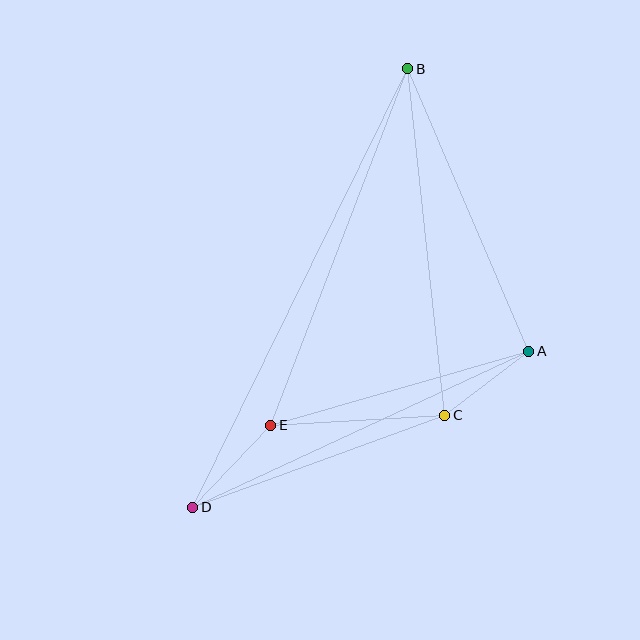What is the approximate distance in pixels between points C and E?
The distance between C and E is approximately 174 pixels.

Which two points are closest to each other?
Points A and C are closest to each other.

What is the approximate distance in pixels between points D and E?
The distance between D and E is approximately 113 pixels.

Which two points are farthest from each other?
Points B and D are farthest from each other.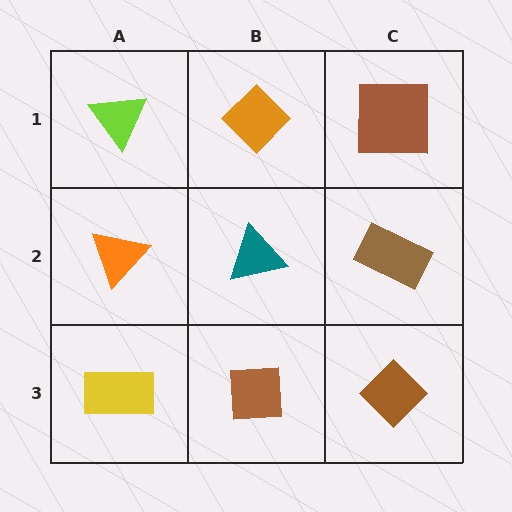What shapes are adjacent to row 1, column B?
A teal triangle (row 2, column B), a lime triangle (row 1, column A), a brown square (row 1, column C).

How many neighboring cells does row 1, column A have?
2.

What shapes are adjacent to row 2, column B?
An orange diamond (row 1, column B), a brown square (row 3, column B), an orange triangle (row 2, column A), a brown rectangle (row 2, column C).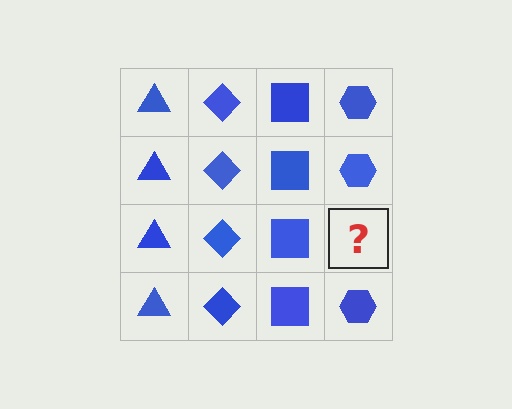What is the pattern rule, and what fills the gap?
The rule is that each column has a consistent shape. The gap should be filled with a blue hexagon.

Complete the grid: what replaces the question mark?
The question mark should be replaced with a blue hexagon.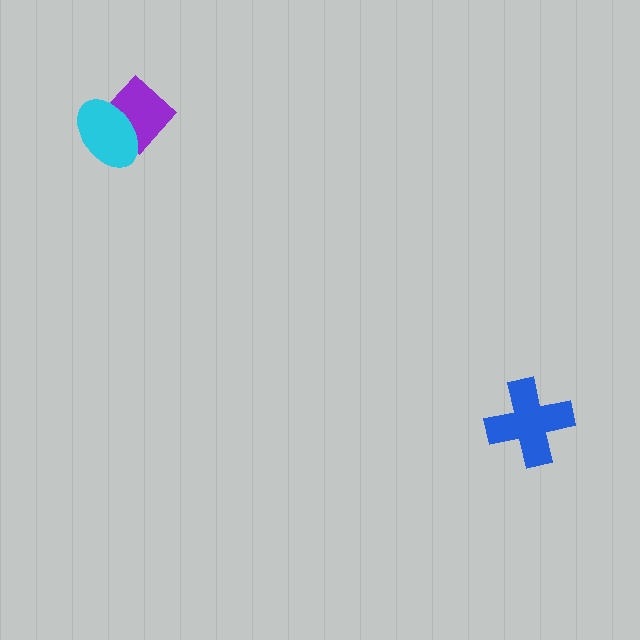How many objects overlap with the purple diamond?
1 object overlaps with the purple diamond.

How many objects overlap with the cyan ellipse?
1 object overlaps with the cyan ellipse.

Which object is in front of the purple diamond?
The cyan ellipse is in front of the purple diamond.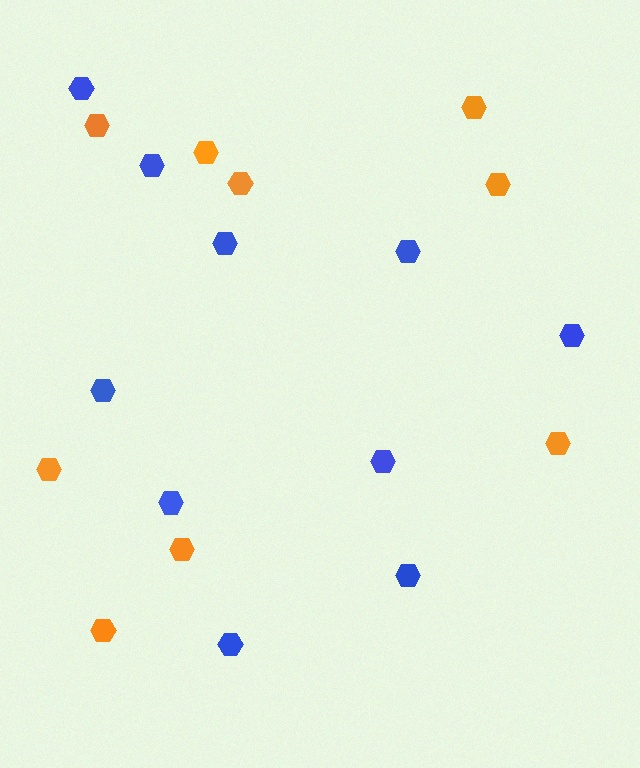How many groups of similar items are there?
There are 2 groups: one group of orange hexagons (9) and one group of blue hexagons (10).